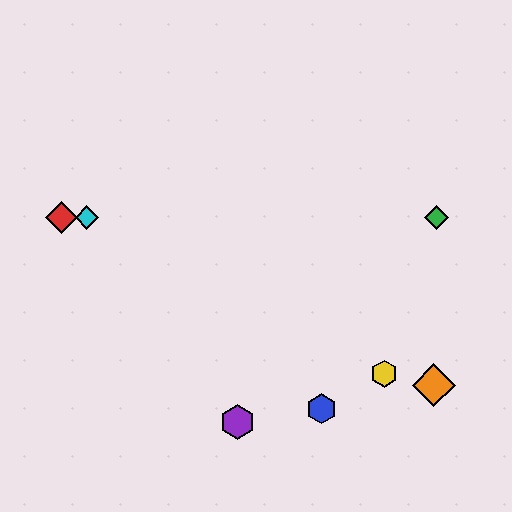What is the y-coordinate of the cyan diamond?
The cyan diamond is at y≈217.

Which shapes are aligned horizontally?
The red diamond, the green diamond, the cyan diamond are aligned horizontally.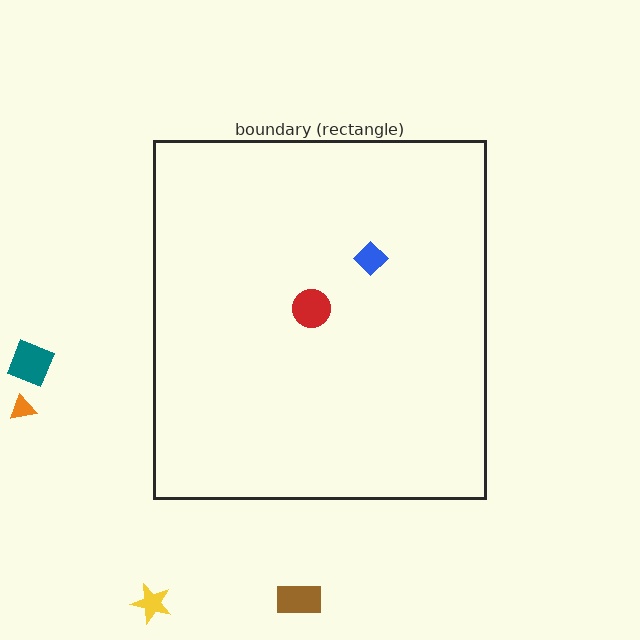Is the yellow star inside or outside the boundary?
Outside.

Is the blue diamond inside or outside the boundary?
Inside.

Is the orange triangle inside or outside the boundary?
Outside.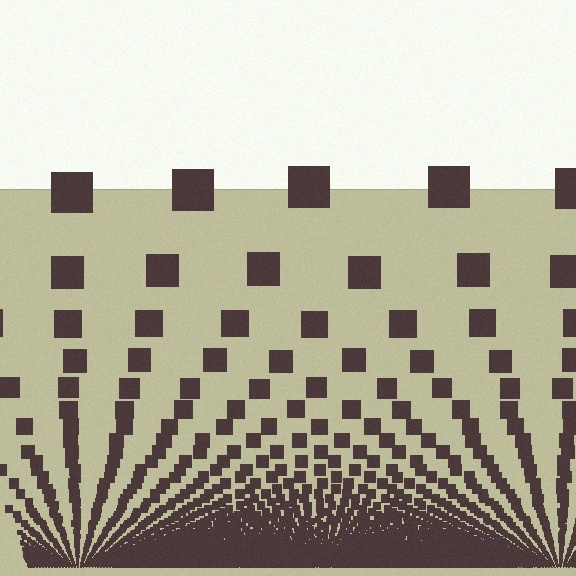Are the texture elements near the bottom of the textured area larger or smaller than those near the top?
Smaller. The gradient is inverted — elements near the bottom are smaller and denser.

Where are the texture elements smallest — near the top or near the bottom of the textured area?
Near the bottom.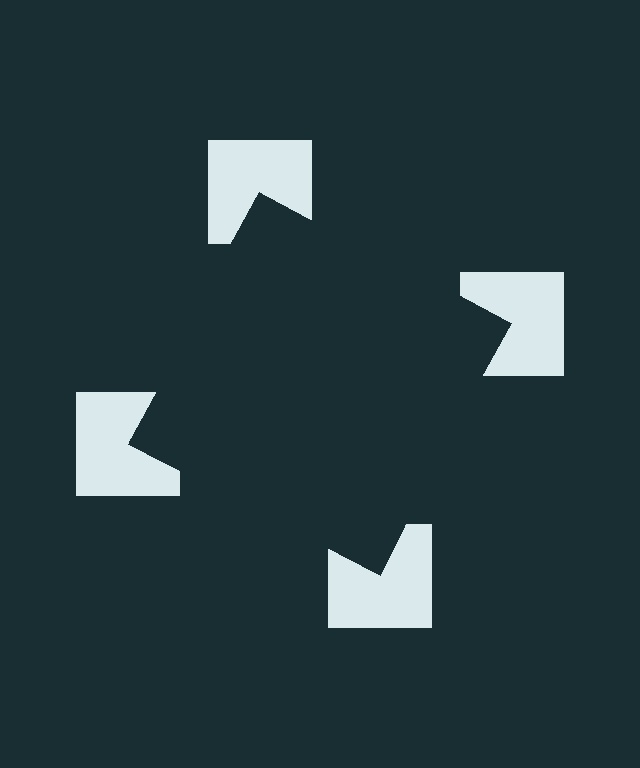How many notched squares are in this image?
There are 4 — one at each vertex of the illusory square.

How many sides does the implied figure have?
4 sides.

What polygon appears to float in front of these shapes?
An illusory square — its edges are inferred from the aligned wedge cuts in the notched squares, not physically drawn.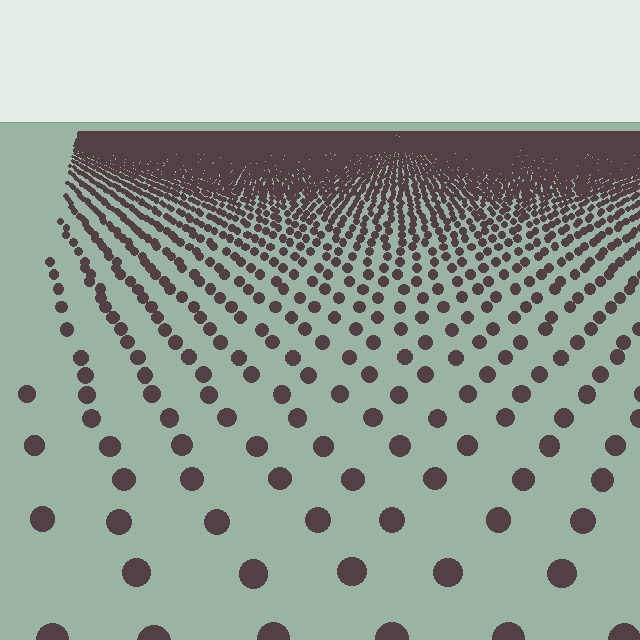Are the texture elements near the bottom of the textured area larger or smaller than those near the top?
Larger. Near the bottom, elements are closer to the viewer and appear at a bigger on-screen size.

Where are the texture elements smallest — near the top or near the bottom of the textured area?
Near the top.